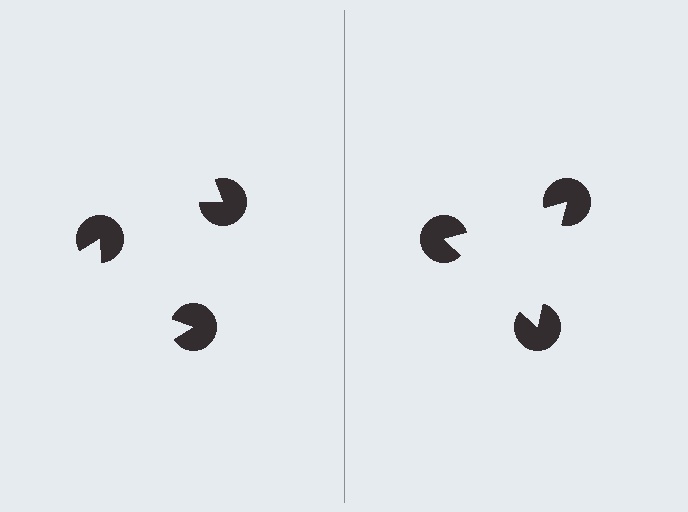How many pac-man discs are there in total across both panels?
6 — 3 on each side.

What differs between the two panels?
The pac-man discs are positioned identically on both sides; only the wedge orientations differ. On the right they align to a triangle; on the left they are misaligned.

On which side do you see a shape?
An illusory triangle appears on the right side. On the left side the wedge cuts are rotated, so no coherent shape forms.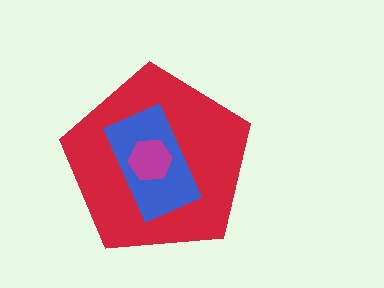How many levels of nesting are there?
3.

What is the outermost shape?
The red pentagon.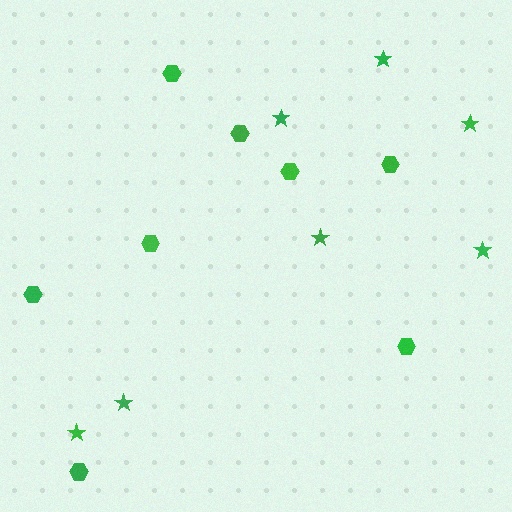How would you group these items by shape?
There are 2 groups: one group of hexagons (8) and one group of stars (7).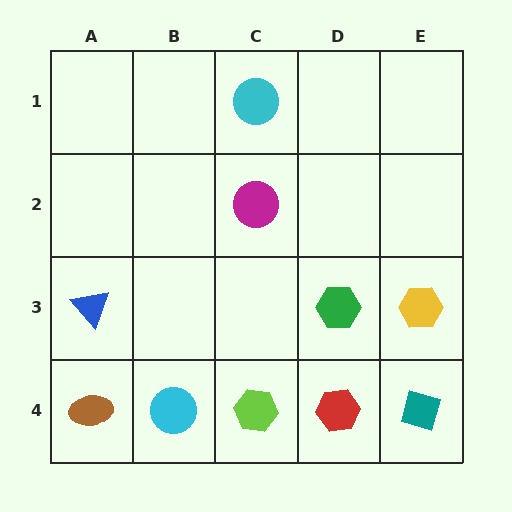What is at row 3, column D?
A green hexagon.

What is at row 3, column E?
A yellow hexagon.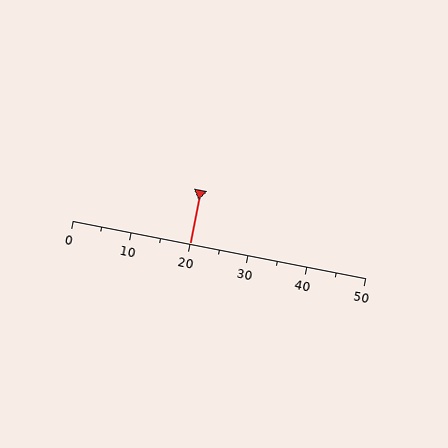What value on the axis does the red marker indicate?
The marker indicates approximately 20.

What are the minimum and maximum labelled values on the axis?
The axis runs from 0 to 50.